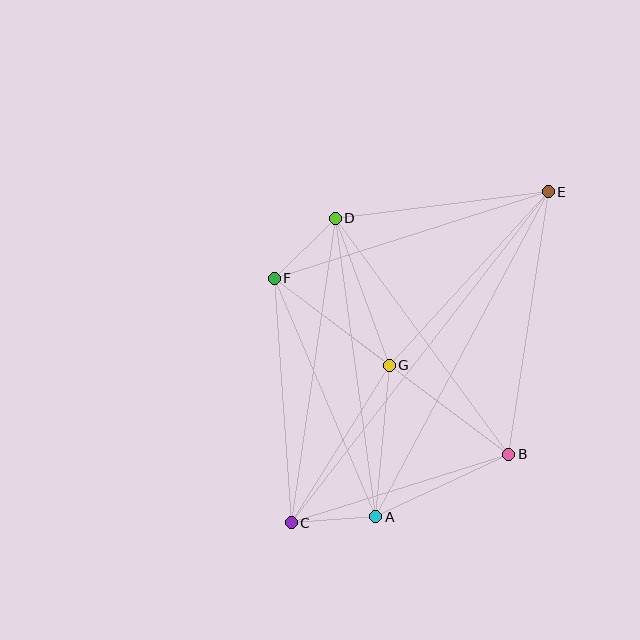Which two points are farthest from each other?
Points C and E are farthest from each other.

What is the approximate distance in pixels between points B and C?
The distance between B and C is approximately 228 pixels.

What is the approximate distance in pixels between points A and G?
The distance between A and G is approximately 152 pixels.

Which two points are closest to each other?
Points A and C are closest to each other.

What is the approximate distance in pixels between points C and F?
The distance between C and F is approximately 245 pixels.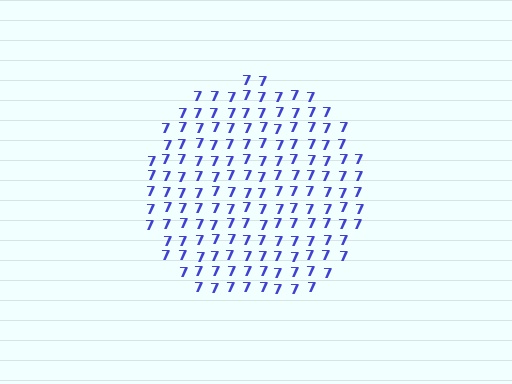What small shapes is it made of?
It is made of small digit 7's.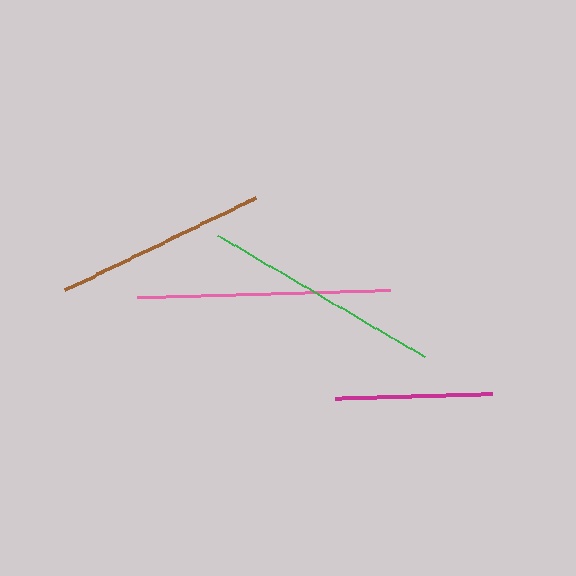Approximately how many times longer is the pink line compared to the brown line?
The pink line is approximately 1.2 times the length of the brown line.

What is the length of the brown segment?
The brown segment is approximately 213 pixels long.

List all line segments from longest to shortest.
From longest to shortest: pink, green, brown, magenta.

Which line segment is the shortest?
The magenta line is the shortest at approximately 157 pixels.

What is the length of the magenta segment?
The magenta segment is approximately 157 pixels long.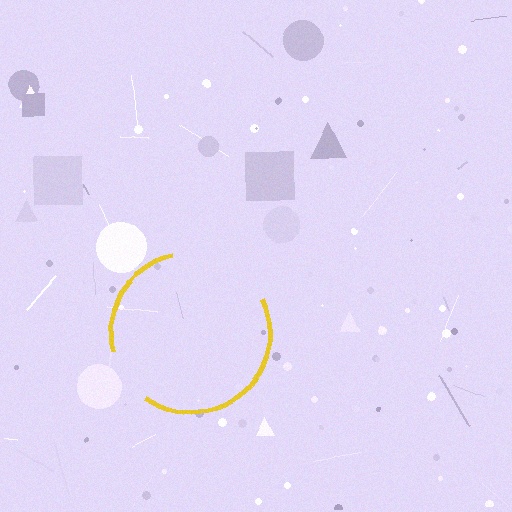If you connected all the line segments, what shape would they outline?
They would outline a circle.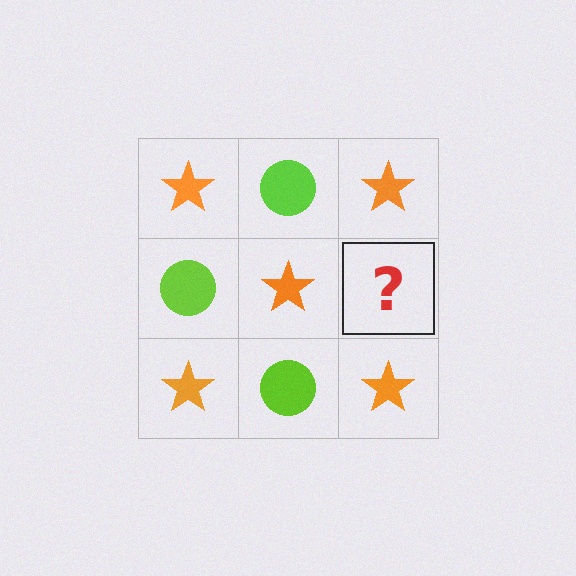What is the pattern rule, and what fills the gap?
The rule is that it alternates orange star and lime circle in a checkerboard pattern. The gap should be filled with a lime circle.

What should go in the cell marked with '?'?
The missing cell should contain a lime circle.